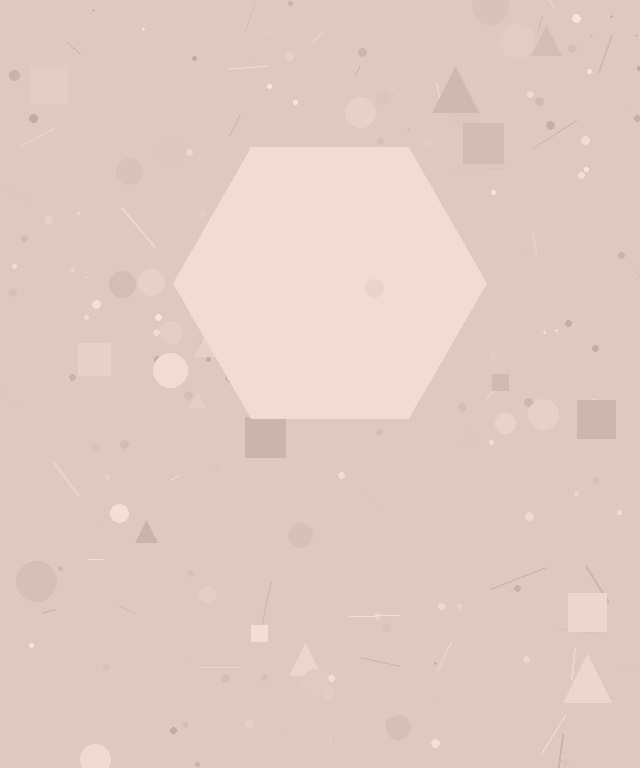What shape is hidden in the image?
A hexagon is hidden in the image.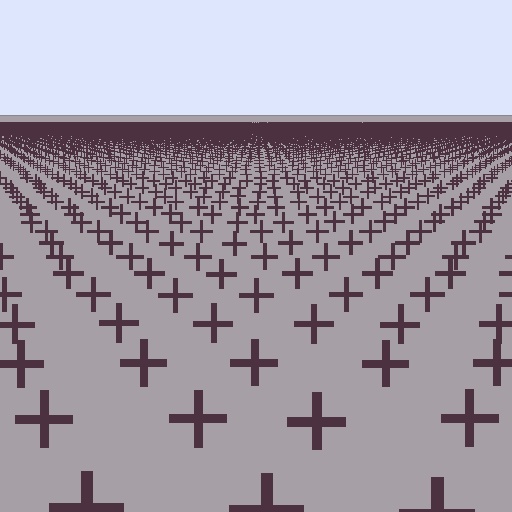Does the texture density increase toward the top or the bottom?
Density increases toward the top.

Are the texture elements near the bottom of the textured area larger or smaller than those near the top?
Larger. Near the bottom, elements are closer to the viewer and appear at a bigger on-screen size.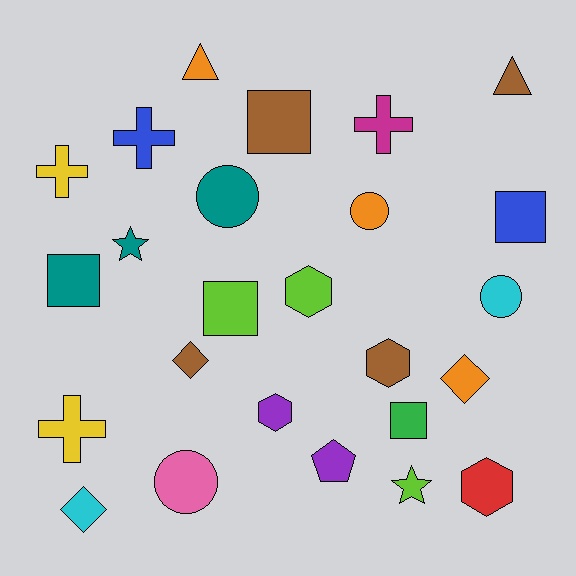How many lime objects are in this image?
There are 3 lime objects.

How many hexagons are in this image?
There are 4 hexagons.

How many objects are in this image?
There are 25 objects.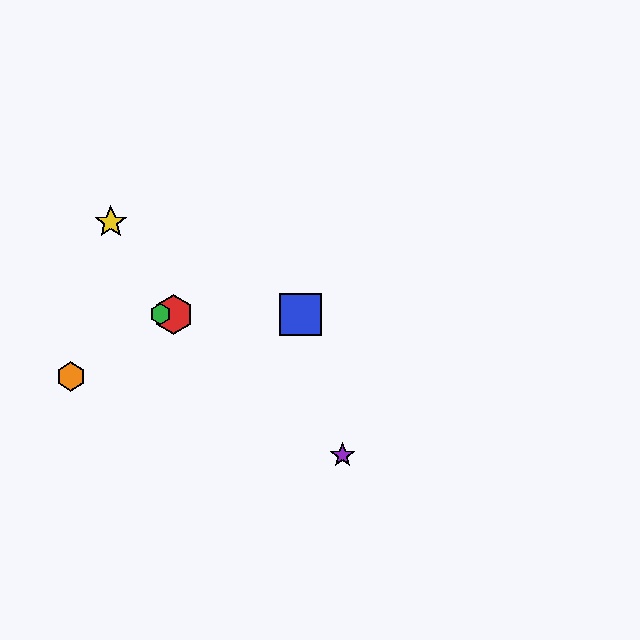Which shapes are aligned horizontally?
The red hexagon, the blue square, the green hexagon are aligned horizontally.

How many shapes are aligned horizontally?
3 shapes (the red hexagon, the blue square, the green hexagon) are aligned horizontally.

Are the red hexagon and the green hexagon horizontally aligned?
Yes, both are at y≈314.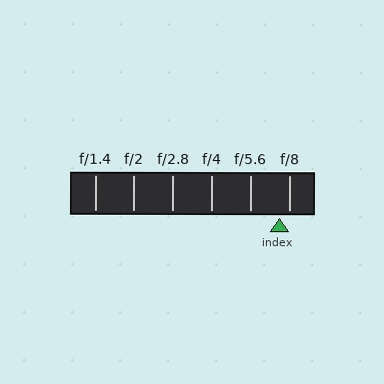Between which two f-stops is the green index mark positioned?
The index mark is between f/5.6 and f/8.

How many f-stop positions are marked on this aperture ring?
There are 6 f-stop positions marked.